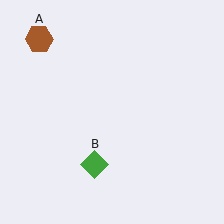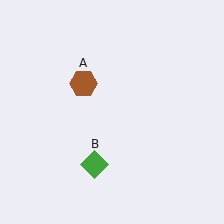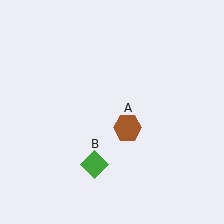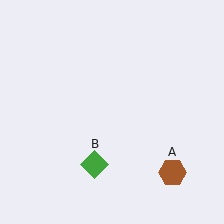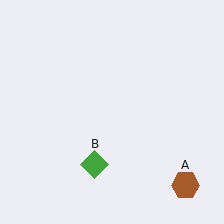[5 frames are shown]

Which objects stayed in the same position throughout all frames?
Green diamond (object B) remained stationary.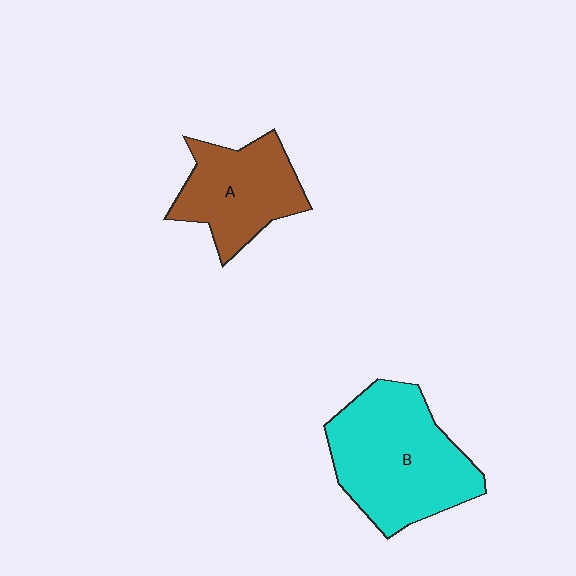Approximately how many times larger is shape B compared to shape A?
Approximately 1.5 times.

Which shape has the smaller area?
Shape A (brown).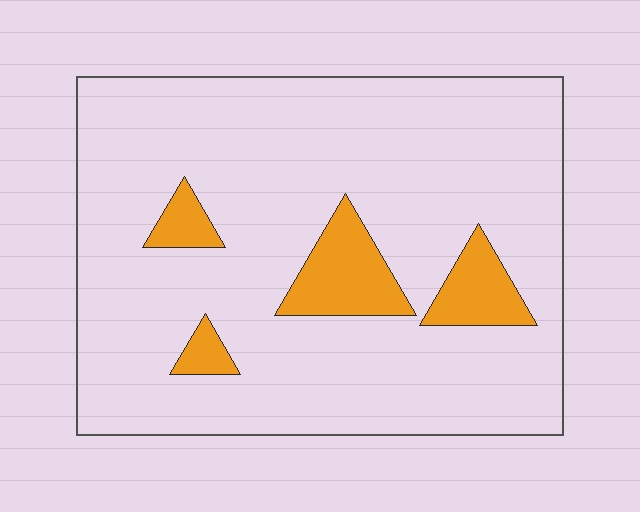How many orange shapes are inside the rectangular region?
4.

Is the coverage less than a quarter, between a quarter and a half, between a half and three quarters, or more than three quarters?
Less than a quarter.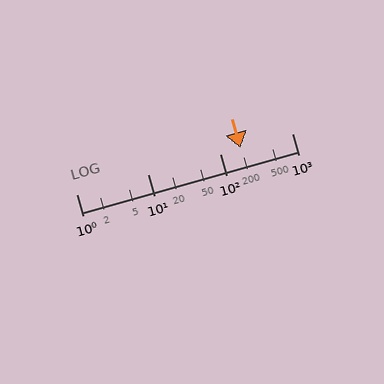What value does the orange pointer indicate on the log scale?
The pointer indicates approximately 190.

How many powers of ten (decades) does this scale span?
The scale spans 3 decades, from 1 to 1000.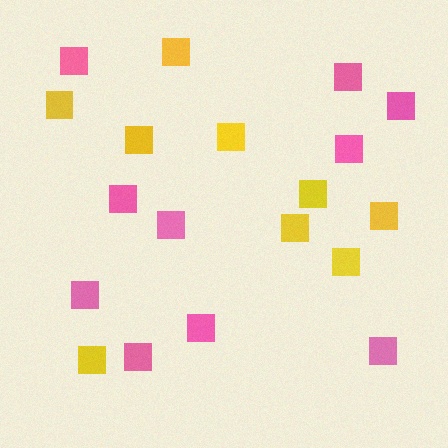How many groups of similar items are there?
There are 2 groups: one group of yellow squares (9) and one group of pink squares (10).